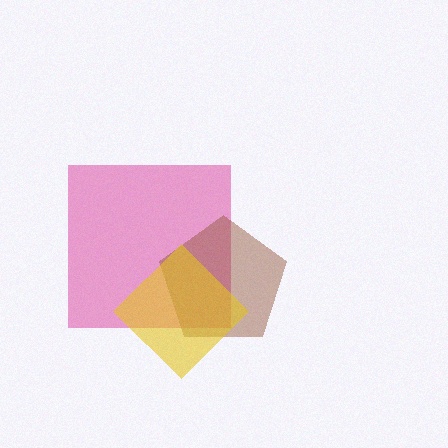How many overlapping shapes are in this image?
There are 3 overlapping shapes in the image.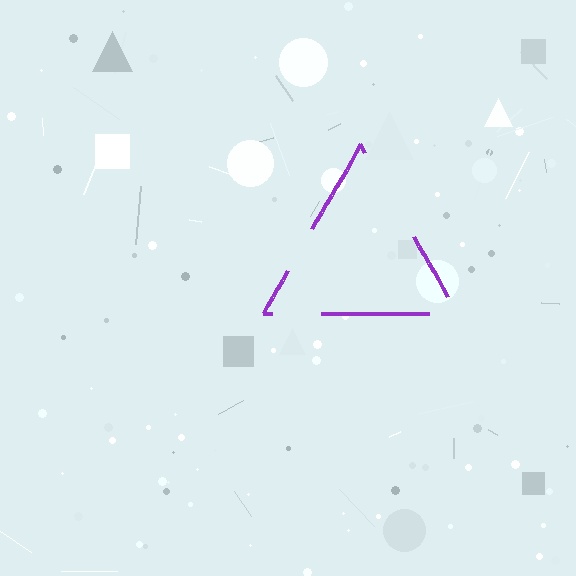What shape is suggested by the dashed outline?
The dashed outline suggests a triangle.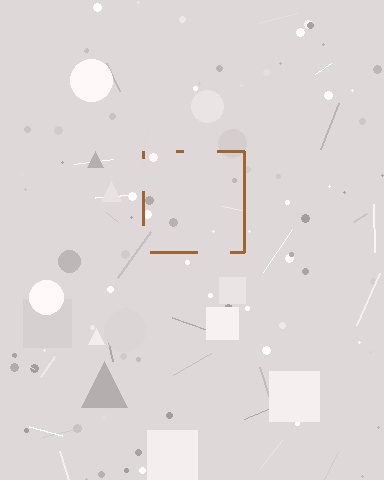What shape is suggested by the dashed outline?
The dashed outline suggests a square.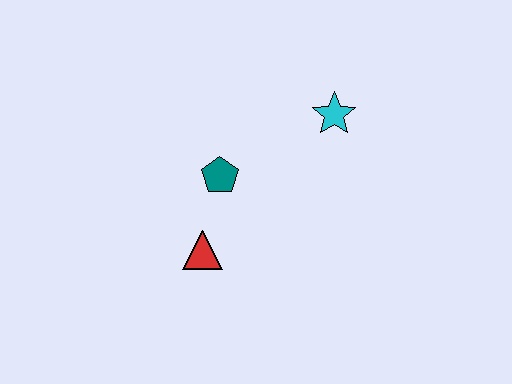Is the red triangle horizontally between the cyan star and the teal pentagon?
No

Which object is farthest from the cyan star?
The red triangle is farthest from the cyan star.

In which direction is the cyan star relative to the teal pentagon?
The cyan star is to the right of the teal pentagon.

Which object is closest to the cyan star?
The teal pentagon is closest to the cyan star.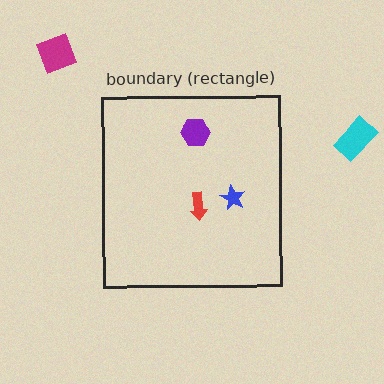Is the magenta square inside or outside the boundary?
Outside.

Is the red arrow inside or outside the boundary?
Inside.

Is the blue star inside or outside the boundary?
Inside.